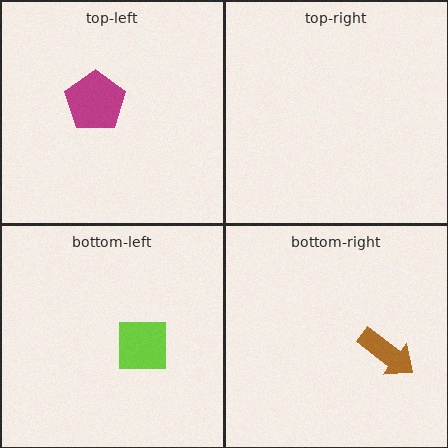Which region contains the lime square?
The bottom-left region.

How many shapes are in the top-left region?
1.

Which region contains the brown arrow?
The bottom-right region.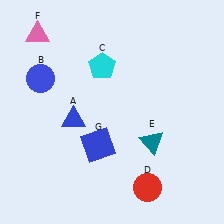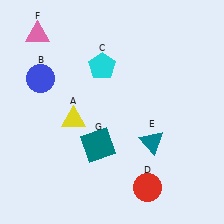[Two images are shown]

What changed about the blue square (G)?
In Image 1, G is blue. In Image 2, it changed to teal.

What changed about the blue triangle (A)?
In Image 1, A is blue. In Image 2, it changed to yellow.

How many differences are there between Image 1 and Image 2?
There are 2 differences between the two images.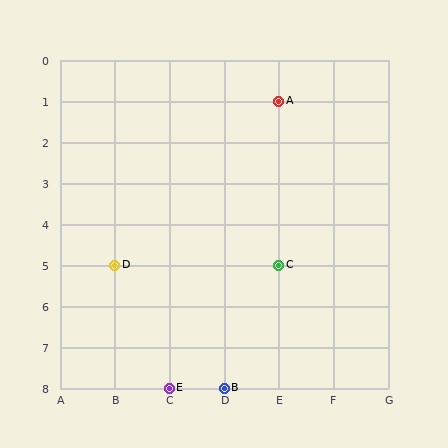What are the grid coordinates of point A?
Point A is at grid coordinates (E, 1).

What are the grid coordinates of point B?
Point B is at grid coordinates (D, 8).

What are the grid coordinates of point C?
Point C is at grid coordinates (E, 5).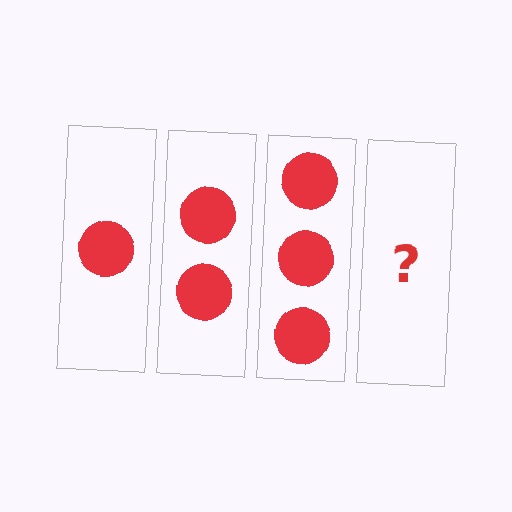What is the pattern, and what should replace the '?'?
The pattern is that each step adds one more circle. The '?' should be 4 circles.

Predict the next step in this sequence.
The next step is 4 circles.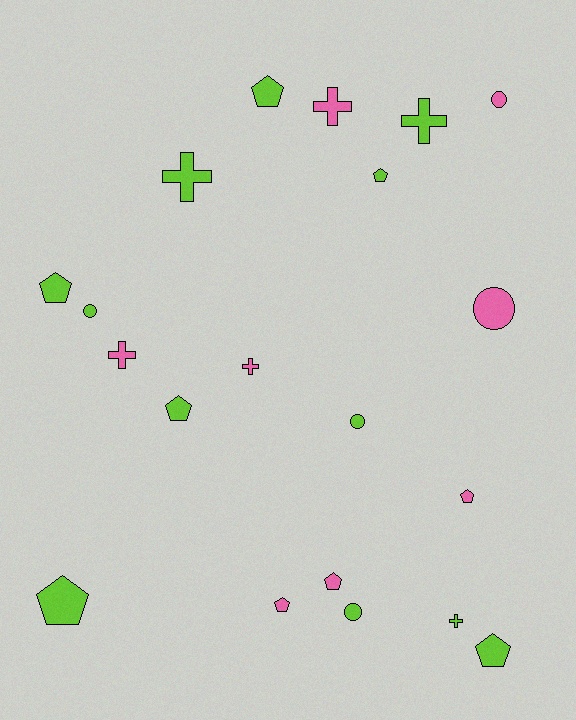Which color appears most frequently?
Lime, with 12 objects.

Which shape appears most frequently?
Pentagon, with 9 objects.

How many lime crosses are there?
There are 3 lime crosses.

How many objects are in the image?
There are 20 objects.